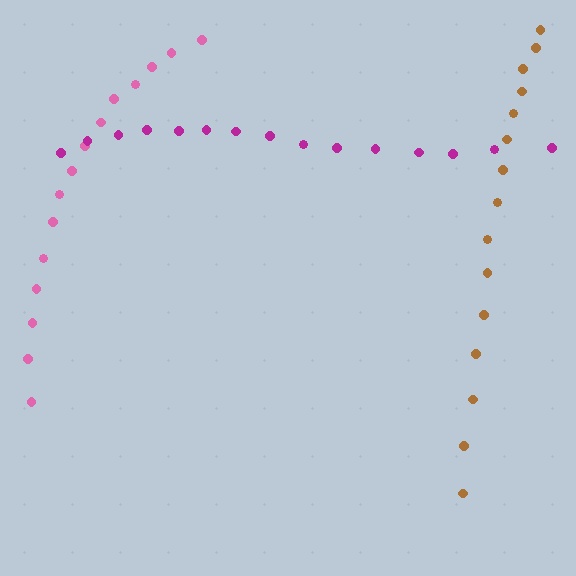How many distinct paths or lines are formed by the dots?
There are 3 distinct paths.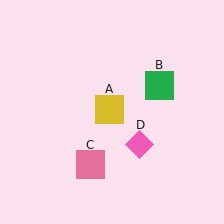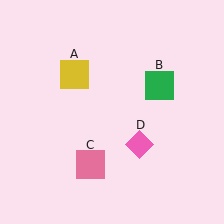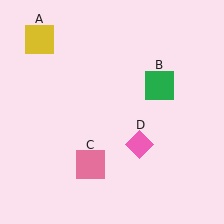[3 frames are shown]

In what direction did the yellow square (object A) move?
The yellow square (object A) moved up and to the left.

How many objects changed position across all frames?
1 object changed position: yellow square (object A).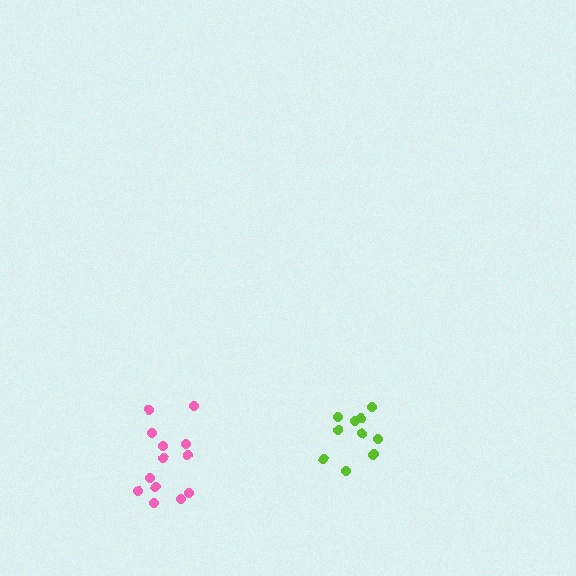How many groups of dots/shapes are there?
There are 2 groups.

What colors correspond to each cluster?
The clusters are colored: pink, lime.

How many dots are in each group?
Group 1: 14 dots, Group 2: 11 dots (25 total).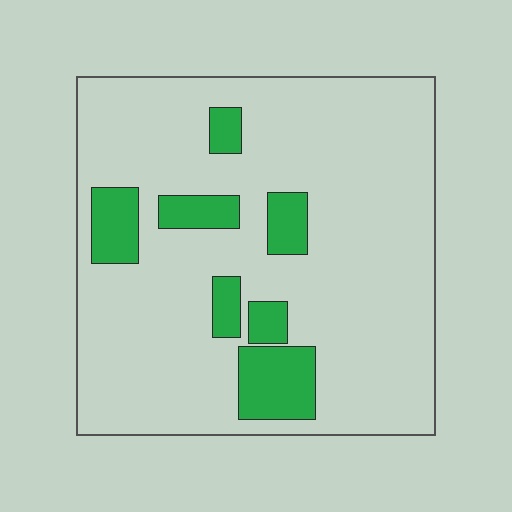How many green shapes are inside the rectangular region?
7.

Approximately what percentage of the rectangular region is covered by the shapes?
Approximately 15%.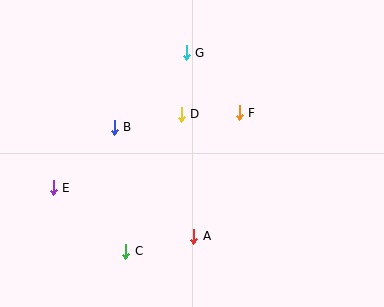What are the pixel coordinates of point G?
Point G is at (186, 53).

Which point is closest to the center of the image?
Point D at (181, 114) is closest to the center.